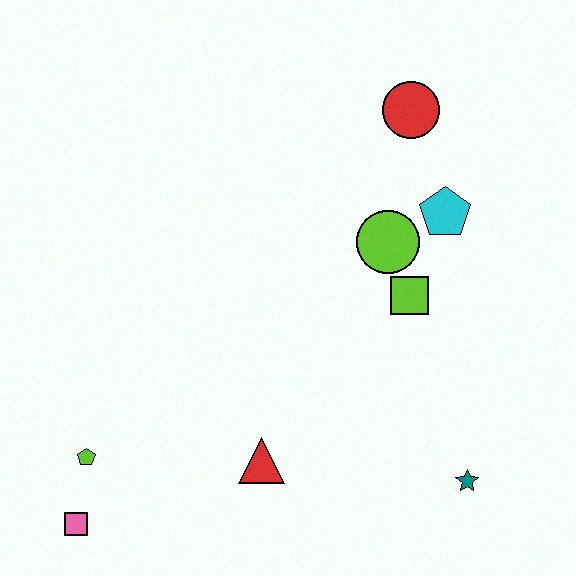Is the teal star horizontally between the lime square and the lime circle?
No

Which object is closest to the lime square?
The lime circle is closest to the lime square.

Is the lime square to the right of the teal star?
No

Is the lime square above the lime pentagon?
Yes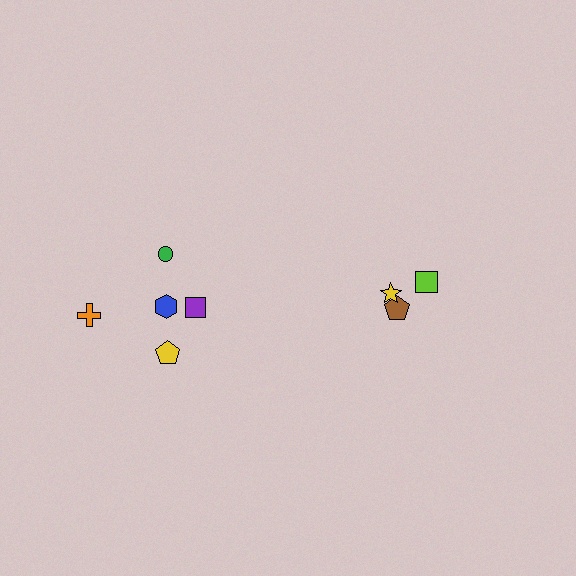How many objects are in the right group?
There are 3 objects.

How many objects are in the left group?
There are 5 objects.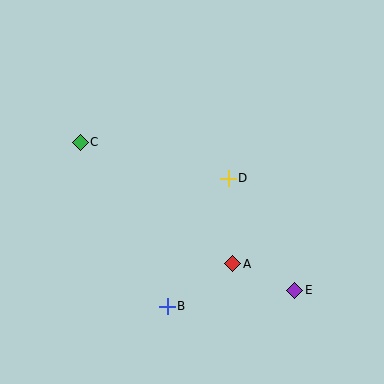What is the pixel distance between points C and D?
The distance between C and D is 152 pixels.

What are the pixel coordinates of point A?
Point A is at (233, 264).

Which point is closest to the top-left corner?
Point C is closest to the top-left corner.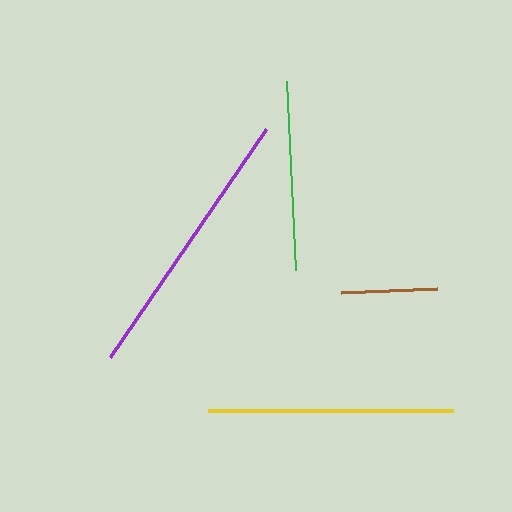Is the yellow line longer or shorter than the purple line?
The purple line is longer than the yellow line.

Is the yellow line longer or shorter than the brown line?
The yellow line is longer than the brown line.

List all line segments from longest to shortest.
From longest to shortest: purple, yellow, green, brown.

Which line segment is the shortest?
The brown line is the shortest at approximately 96 pixels.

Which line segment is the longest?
The purple line is the longest at approximately 277 pixels.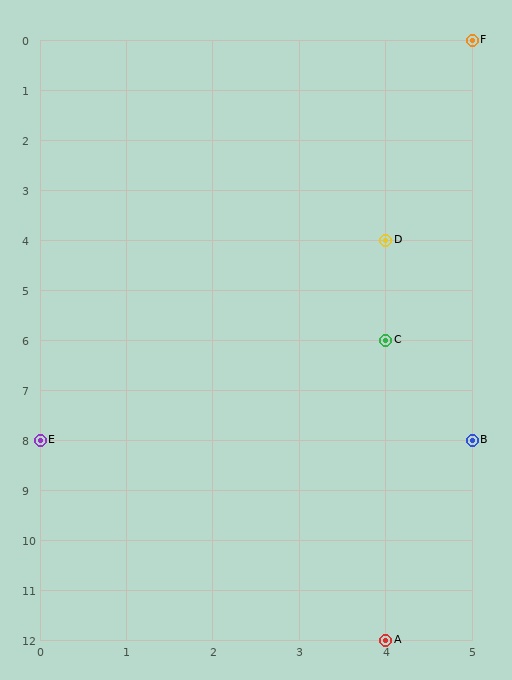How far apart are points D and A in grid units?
Points D and A are 8 rows apart.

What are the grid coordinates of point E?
Point E is at grid coordinates (0, 8).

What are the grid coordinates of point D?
Point D is at grid coordinates (4, 4).